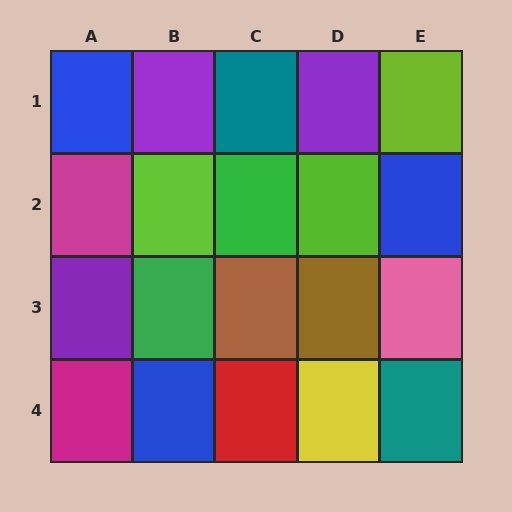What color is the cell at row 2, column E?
Blue.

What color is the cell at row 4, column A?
Magenta.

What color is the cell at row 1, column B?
Purple.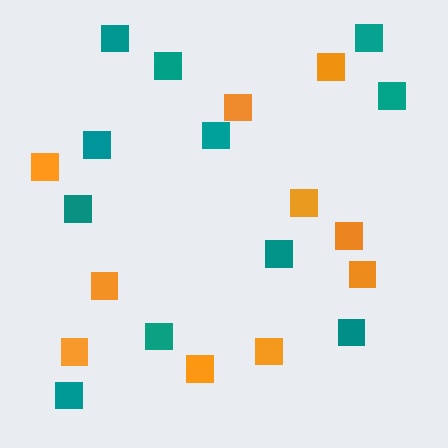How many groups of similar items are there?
There are 2 groups: one group of teal squares (11) and one group of orange squares (10).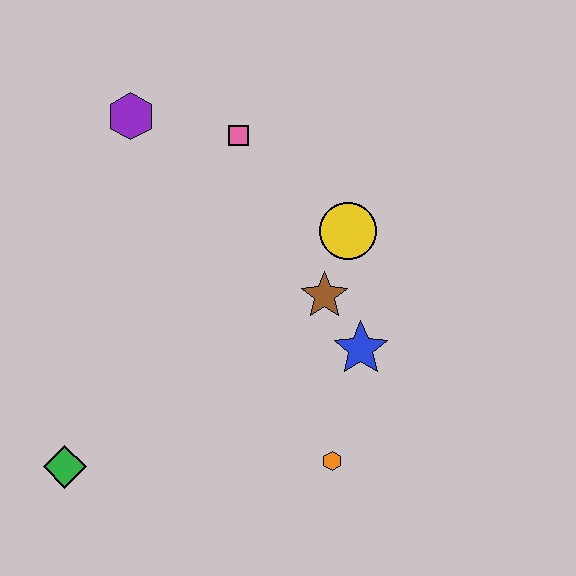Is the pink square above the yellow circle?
Yes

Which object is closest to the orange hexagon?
The blue star is closest to the orange hexagon.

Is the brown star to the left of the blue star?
Yes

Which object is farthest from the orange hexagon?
The purple hexagon is farthest from the orange hexagon.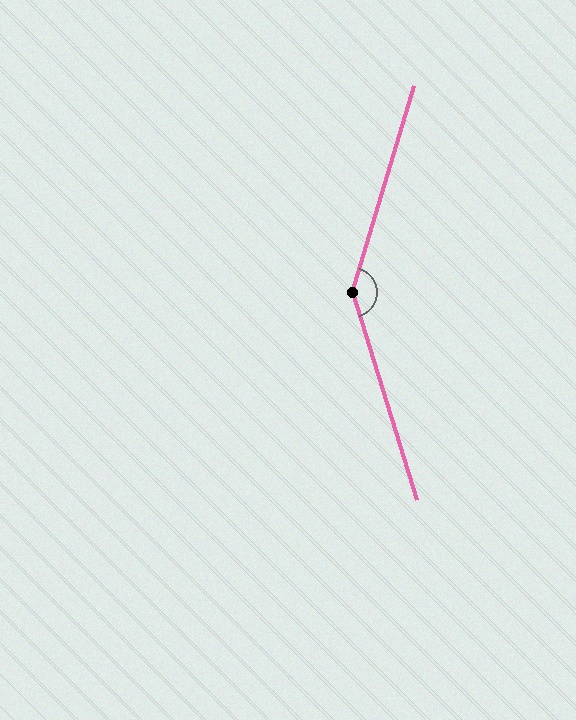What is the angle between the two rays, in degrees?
Approximately 146 degrees.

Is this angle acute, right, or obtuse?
It is obtuse.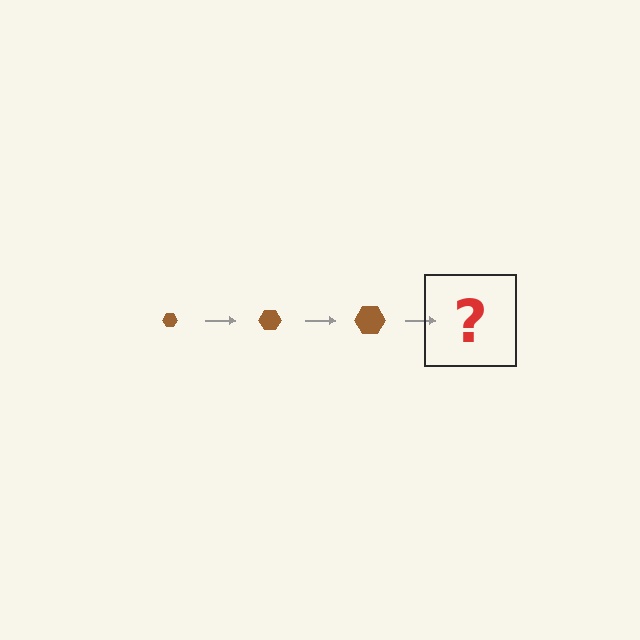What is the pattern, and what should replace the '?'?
The pattern is that the hexagon gets progressively larger each step. The '?' should be a brown hexagon, larger than the previous one.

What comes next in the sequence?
The next element should be a brown hexagon, larger than the previous one.